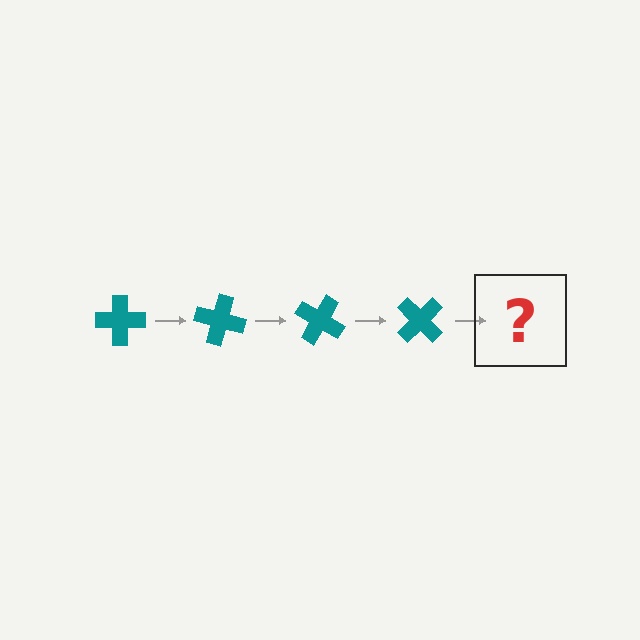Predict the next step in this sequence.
The next step is a teal cross rotated 60 degrees.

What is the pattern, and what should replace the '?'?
The pattern is that the cross rotates 15 degrees each step. The '?' should be a teal cross rotated 60 degrees.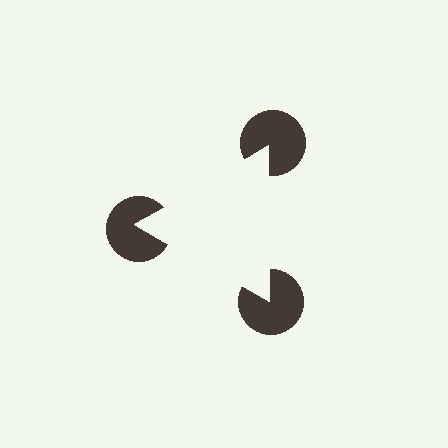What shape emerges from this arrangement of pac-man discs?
An illusory triangle — its edges are inferred from the aligned wedge cuts in the pac-man discs, not physically drawn.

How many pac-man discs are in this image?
There are 3 — one at each vertex of the illusory triangle.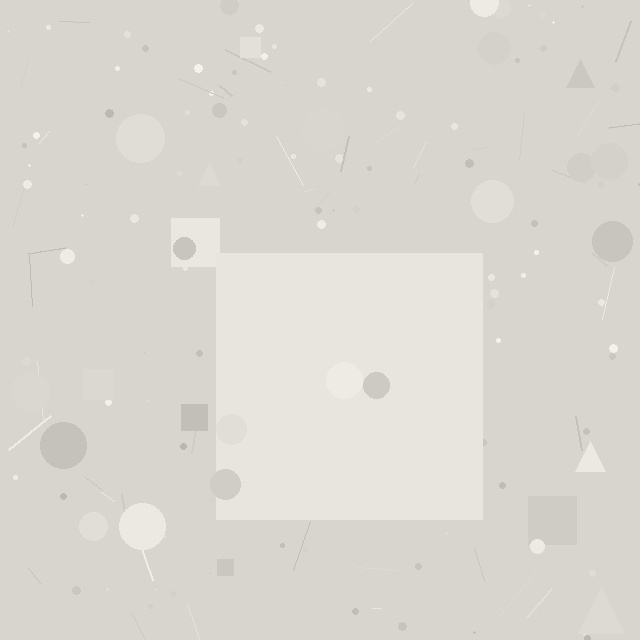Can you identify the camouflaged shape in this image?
The camouflaged shape is a square.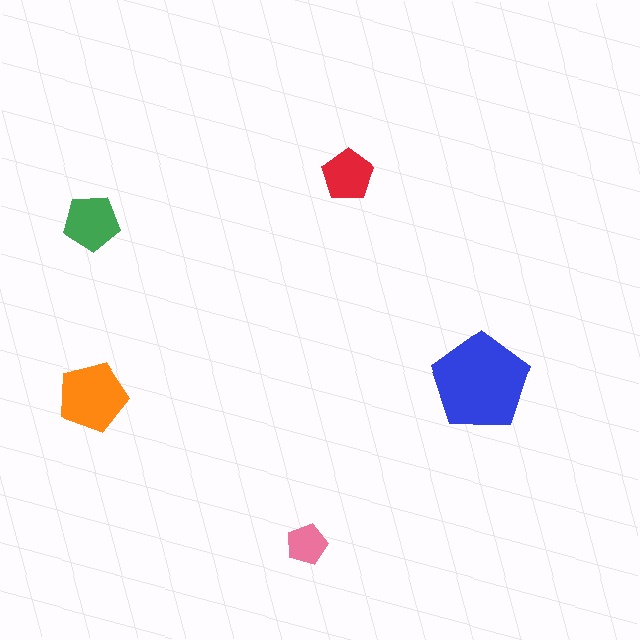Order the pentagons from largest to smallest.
the blue one, the orange one, the green one, the red one, the pink one.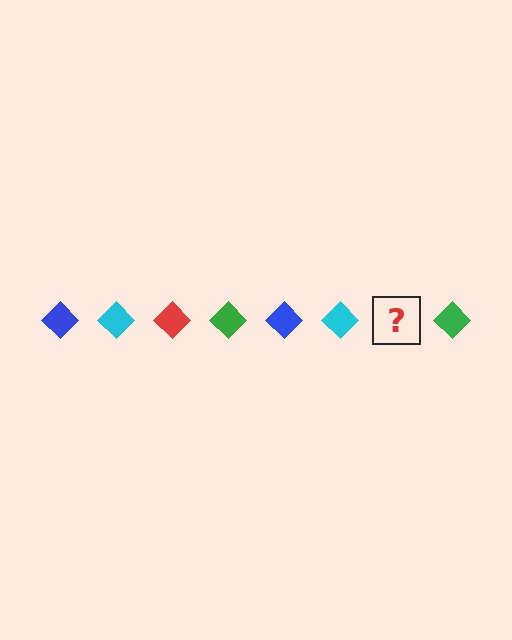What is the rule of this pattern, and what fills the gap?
The rule is that the pattern cycles through blue, cyan, red, green diamonds. The gap should be filled with a red diamond.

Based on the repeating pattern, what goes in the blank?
The blank should be a red diamond.